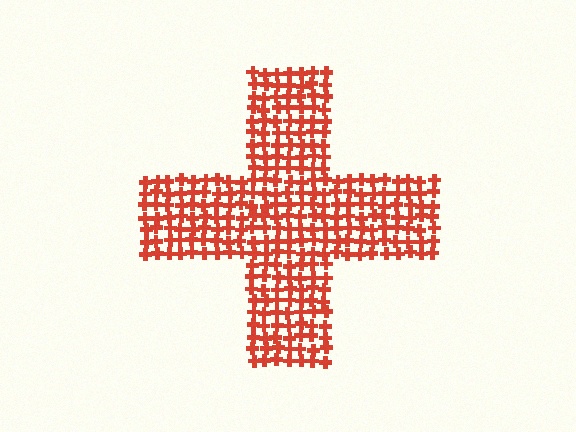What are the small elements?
The small elements are crosses.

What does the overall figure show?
The overall figure shows a cross.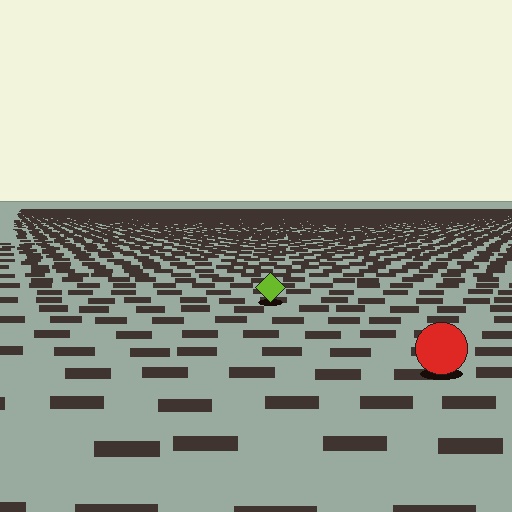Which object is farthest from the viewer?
The lime diamond is farthest from the viewer. It appears smaller and the ground texture around it is denser.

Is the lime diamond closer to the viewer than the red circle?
No. The red circle is closer — you can tell from the texture gradient: the ground texture is coarser near it.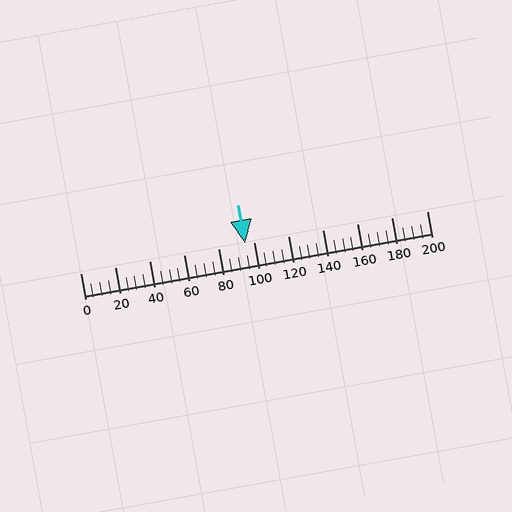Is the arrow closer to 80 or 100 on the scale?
The arrow is closer to 100.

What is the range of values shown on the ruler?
The ruler shows values from 0 to 200.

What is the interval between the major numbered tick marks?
The major tick marks are spaced 20 units apart.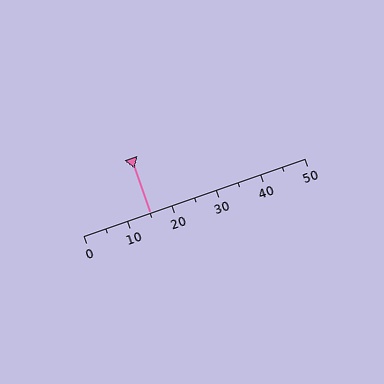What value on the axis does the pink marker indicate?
The marker indicates approximately 15.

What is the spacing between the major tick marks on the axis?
The major ticks are spaced 10 apart.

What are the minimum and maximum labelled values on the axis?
The axis runs from 0 to 50.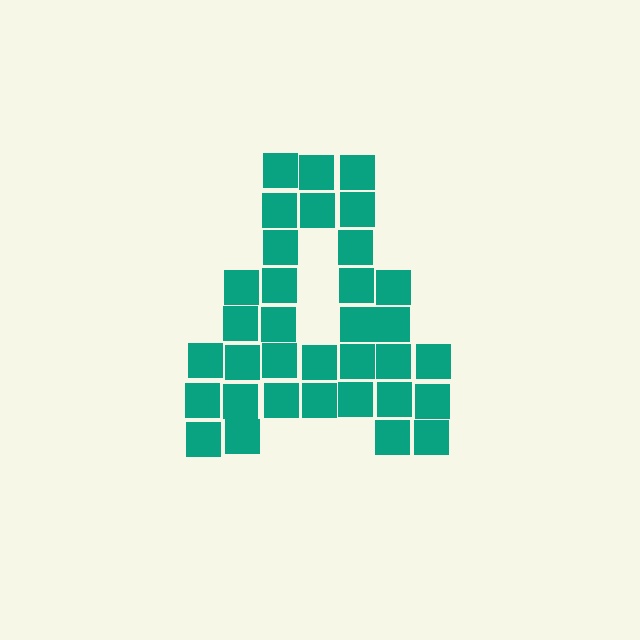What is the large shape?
The large shape is the letter A.